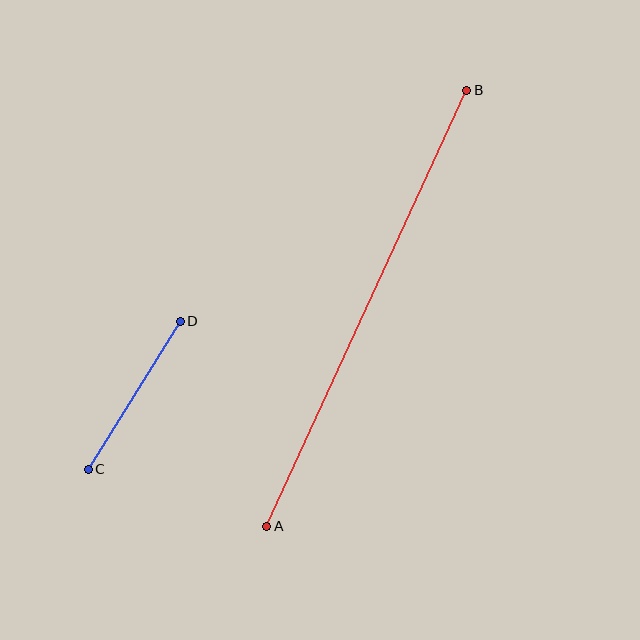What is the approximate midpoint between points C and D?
The midpoint is at approximately (134, 395) pixels.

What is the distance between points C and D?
The distance is approximately 174 pixels.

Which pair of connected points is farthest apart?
Points A and B are farthest apart.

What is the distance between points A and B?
The distance is approximately 479 pixels.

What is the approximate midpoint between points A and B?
The midpoint is at approximately (367, 308) pixels.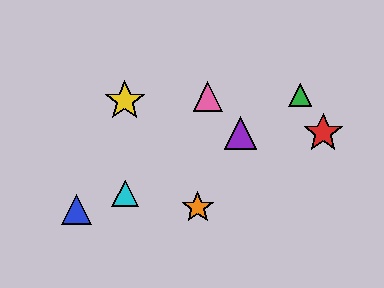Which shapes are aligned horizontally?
The red star, the purple triangle are aligned horizontally.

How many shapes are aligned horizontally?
2 shapes (the red star, the purple triangle) are aligned horizontally.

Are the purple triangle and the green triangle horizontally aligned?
No, the purple triangle is at y≈133 and the green triangle is at y≈95.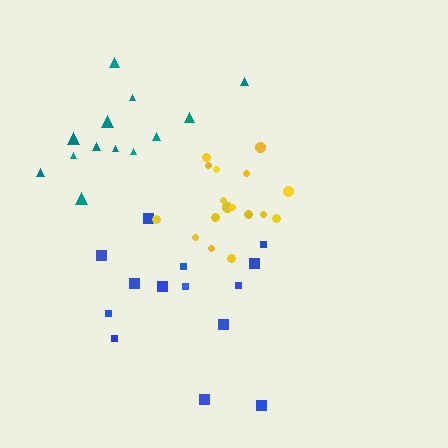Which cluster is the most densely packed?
Yellow.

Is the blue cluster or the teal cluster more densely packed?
Blue.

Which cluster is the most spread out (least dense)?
Teal.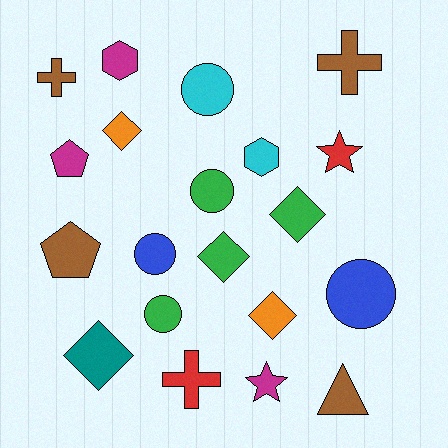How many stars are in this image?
There are 2 stars.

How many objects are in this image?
There are 20 objects.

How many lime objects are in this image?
There are no lime objects.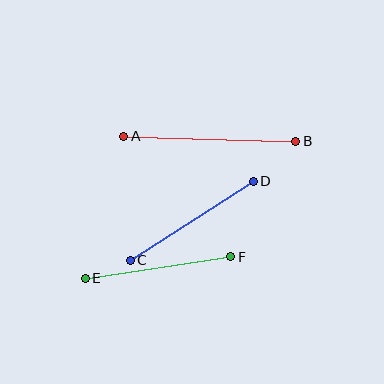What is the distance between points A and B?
The distance is approximately 172 pixels.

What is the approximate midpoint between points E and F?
The midpoint is at approximately (158, 267) pixels.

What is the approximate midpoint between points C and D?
The midpoint is at approximately (192, 221) pixels.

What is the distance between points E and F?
The distance is approximately 147 pixels.